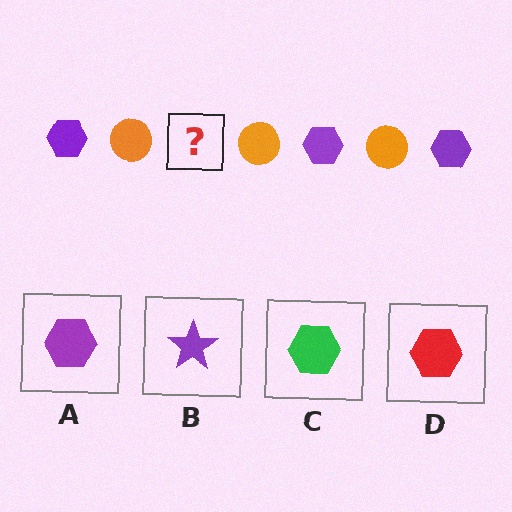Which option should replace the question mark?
Option A.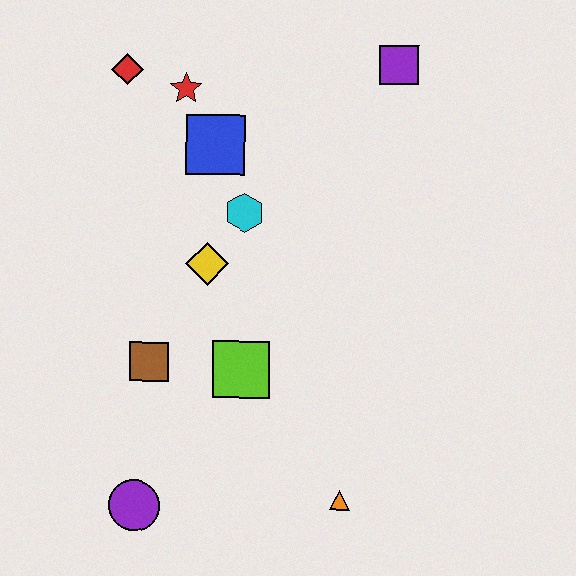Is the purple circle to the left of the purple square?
Yes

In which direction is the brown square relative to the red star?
The brown square is below the red star.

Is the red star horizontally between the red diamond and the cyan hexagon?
Yes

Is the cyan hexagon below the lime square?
No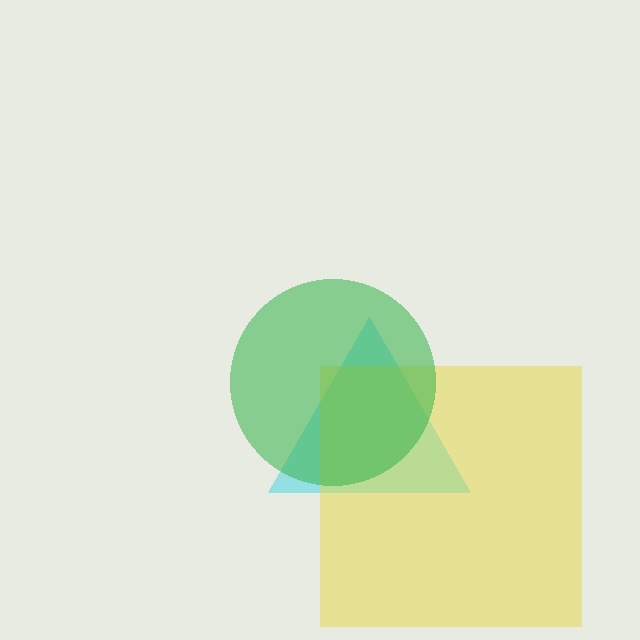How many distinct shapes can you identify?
There are 3 distinct shapes: a cyan triangle, a yellow square, a green circle.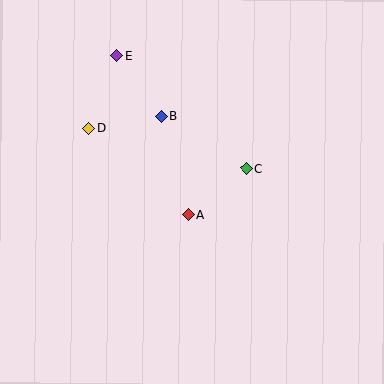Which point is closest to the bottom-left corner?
Point A is closest to the bottom-left corner.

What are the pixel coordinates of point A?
Point A is at (188, 215).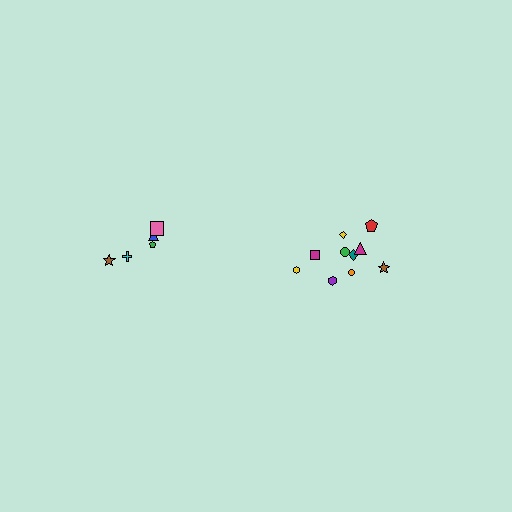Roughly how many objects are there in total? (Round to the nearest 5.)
Roughly 15 objects in total.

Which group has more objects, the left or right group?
The right group.